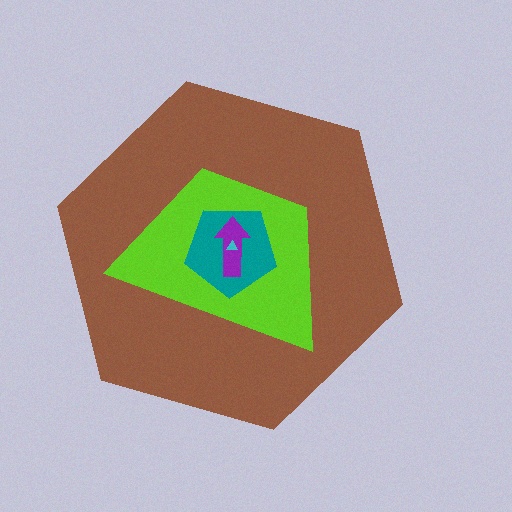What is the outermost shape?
The brown hexagon.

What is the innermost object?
The cyan triangle.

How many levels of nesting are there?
5.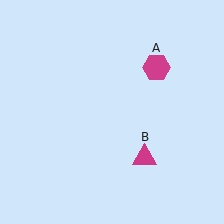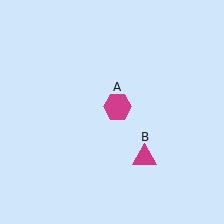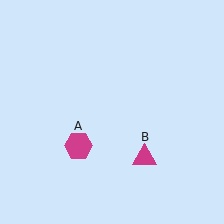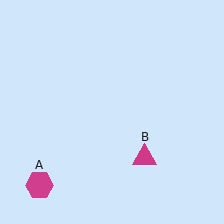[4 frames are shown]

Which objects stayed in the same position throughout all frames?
Magenta triangle (object B) remained stationary.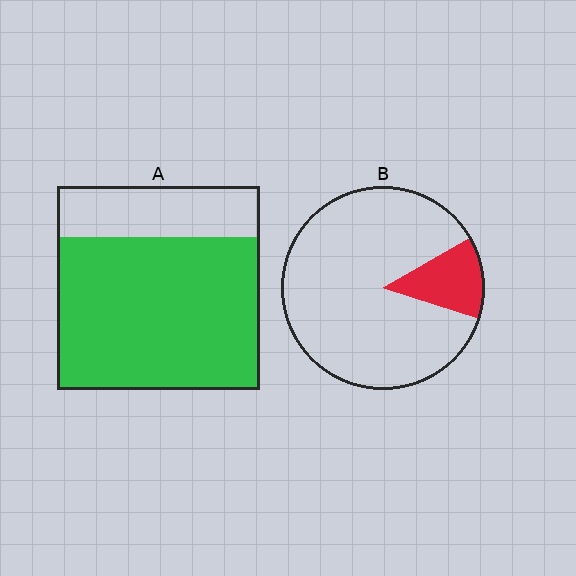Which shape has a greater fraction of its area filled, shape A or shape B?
Shape A.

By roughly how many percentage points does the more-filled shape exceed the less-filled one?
By roughly 60 percentage points (A over B).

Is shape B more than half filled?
No.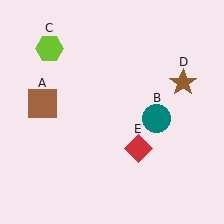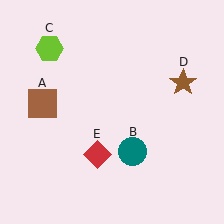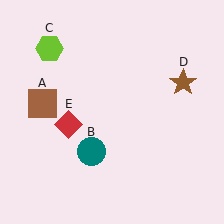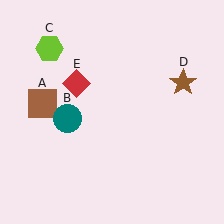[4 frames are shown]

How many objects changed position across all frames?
2 objects changed position: teal circle (object B), red diamond (object E).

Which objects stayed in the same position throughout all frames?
Brown square (object A) and lime hexagon (object C) and brown star (object D) remained stationary.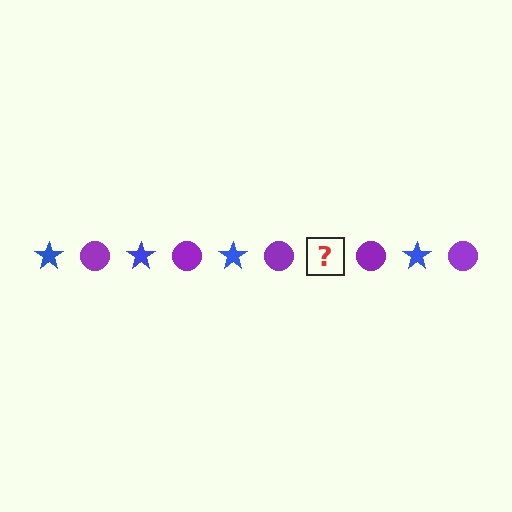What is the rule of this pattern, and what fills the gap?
The rule is that the pattern alternates between blue star and purple circle. The gap should be filled with a blue star.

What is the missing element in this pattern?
The missing element is a blue star.